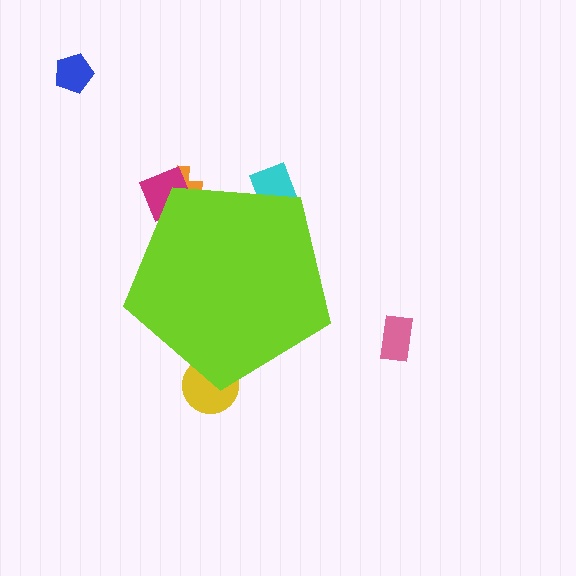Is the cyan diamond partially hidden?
Yes, the cyan diamond is partially hidden behind the lime pentagon.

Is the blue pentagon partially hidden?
No, the blue pentagon is fully visible.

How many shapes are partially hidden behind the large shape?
4 shapes are partially hidden.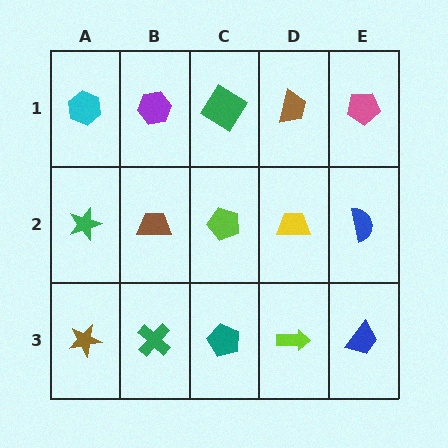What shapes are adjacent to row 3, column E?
A blue semicircle (row 2, column E), a lime arrow (row 3, column D).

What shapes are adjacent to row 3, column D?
A yellow trapezoid (row 2, column D), a teal pentagon (row 3, column C), a blue trapezoid (row 3, column E).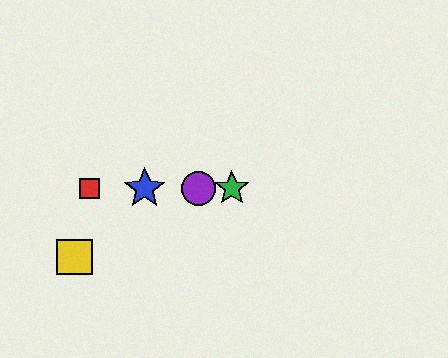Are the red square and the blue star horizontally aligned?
Yes, both are at y≈188.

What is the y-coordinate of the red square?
The red square is at y≈188.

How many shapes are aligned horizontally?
4 shapes (the red square, the blue star, the green star, the purple circle) are aligned horizontally.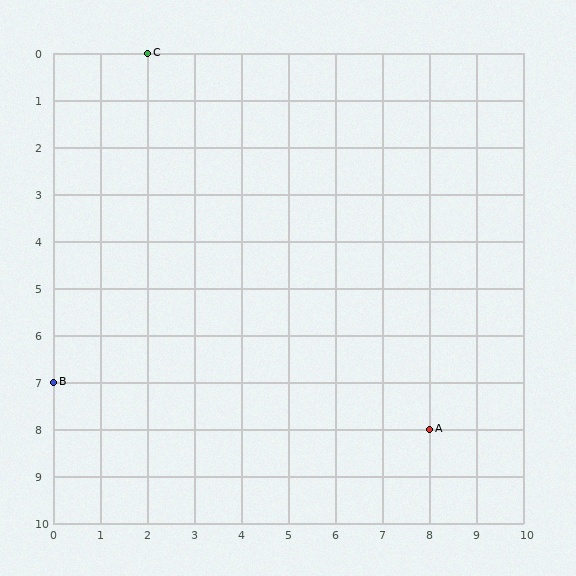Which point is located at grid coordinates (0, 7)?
Point B is at (0, 7).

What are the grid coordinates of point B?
Point B is at grid coordinates (0, 7).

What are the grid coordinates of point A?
Point A is at grid coordinates (8, 8).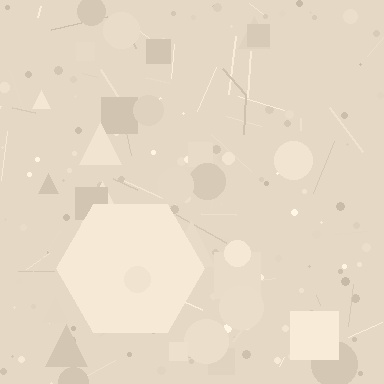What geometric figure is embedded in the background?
A hexagon is embedded in the background.